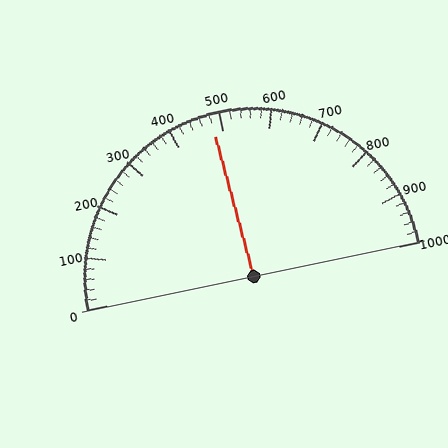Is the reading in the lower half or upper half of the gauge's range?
The reading is in the lower half of the range (0 to 1000).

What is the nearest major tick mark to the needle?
The nearest major tick mark is 500.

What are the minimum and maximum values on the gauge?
The gauge ranges from 0 to 1000.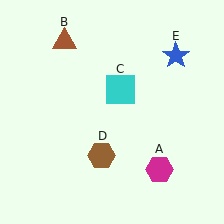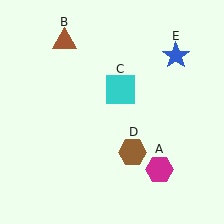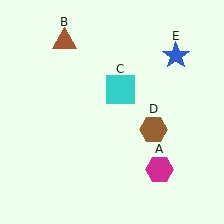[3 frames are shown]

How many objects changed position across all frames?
1 object changed position: brown hexagon (object D).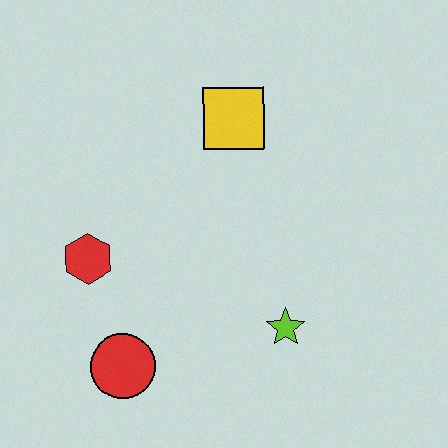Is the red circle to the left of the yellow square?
Yes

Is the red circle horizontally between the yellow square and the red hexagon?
Yes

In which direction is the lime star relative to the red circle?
The lime star is to the right of the red circle.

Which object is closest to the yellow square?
The red hexagon is closest to the yellow square.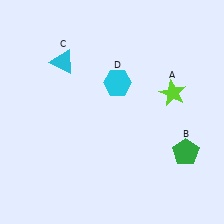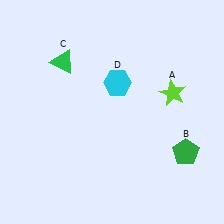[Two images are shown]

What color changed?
The triangle (C) changed from cyan in Image 1 to green in Image 2.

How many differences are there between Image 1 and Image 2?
There is 1 difference between the two images.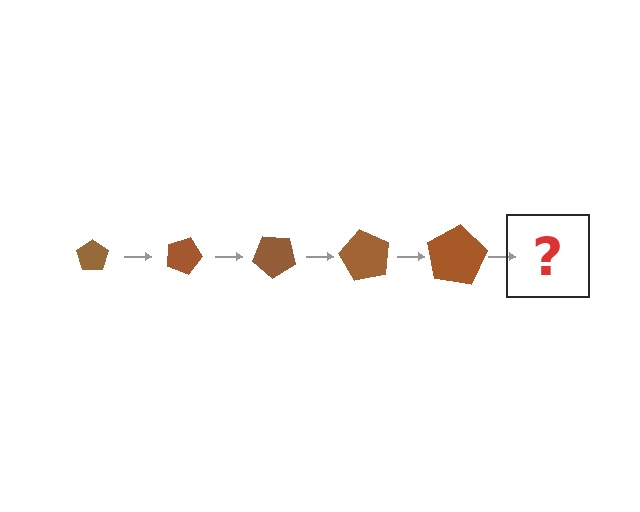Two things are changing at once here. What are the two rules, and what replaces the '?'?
The two rules are that the pentagon grows larger each step and it rotates 20 degrees each step. The '?' should be a pentagon, larger than the previous one and rotated 100 degrees from the start.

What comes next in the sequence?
The next element should be a pentagon, larger than the previous one and rotated 100 degrees from the start.